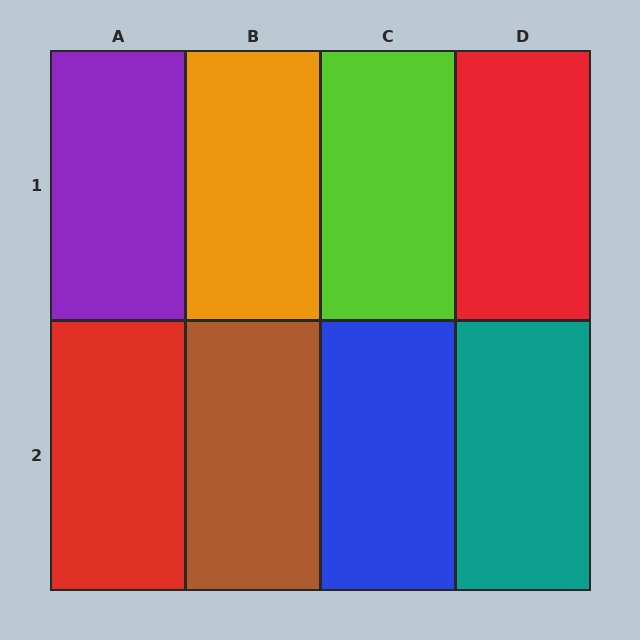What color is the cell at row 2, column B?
Brown.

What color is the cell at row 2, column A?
Red.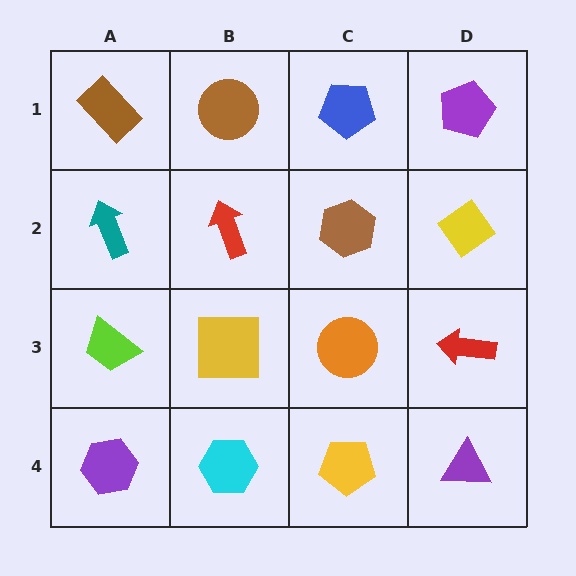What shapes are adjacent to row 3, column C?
A brown hexagon (row 2, column C), a yellow pentagon (row 4, column C), a yellow square (row 3, column B), a red arrow (row 3, column D).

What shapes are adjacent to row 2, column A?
A brown rectangle (row 1, column A), a lime trapezoid (row 3, column A), a red arrow (row 2, column B).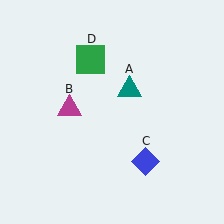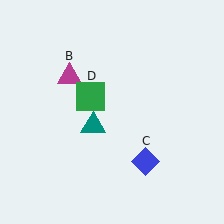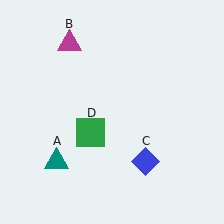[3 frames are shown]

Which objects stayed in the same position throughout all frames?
Blue diamond (object C) remained stationary.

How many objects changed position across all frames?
3 objects changed position: teal triangle (object A), magenta triangle (object B), green square (object D).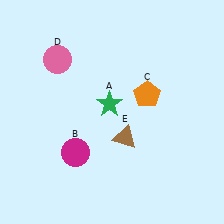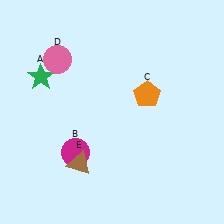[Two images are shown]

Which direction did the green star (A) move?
The green star (A) moved left.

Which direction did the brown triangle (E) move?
The brown triangle (E) moved left.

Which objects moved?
The objects that moved are: the green star (A), the brown triangle (E).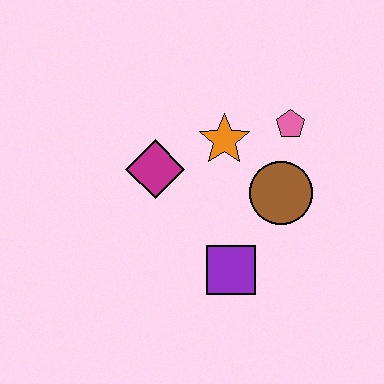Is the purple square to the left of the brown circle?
Yes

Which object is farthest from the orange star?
The purple square is farthest from the orange star.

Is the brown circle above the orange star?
No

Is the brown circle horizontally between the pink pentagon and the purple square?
Yes